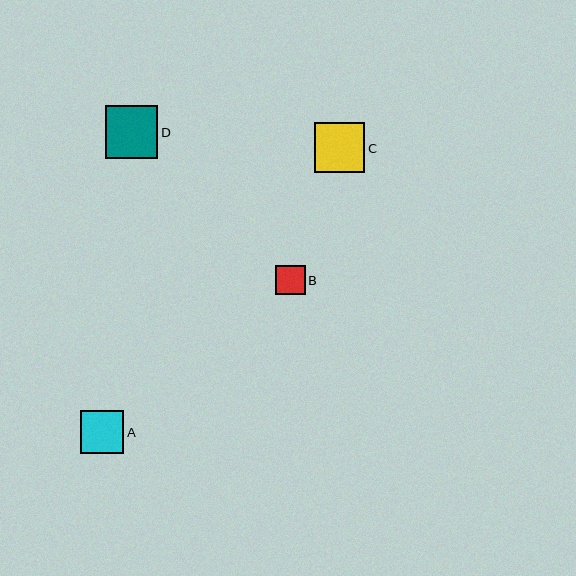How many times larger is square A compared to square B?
Square A is approximately 1.5 times the size of square B.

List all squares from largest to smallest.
From largest to smallest: D, C, A, B.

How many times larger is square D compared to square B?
Square D is approximately 1.8 times the size of square B.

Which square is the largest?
Square D is the largest with a size of approximately 53 pixels.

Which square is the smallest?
Square B is the smallest with a size of approximately 29 pixels.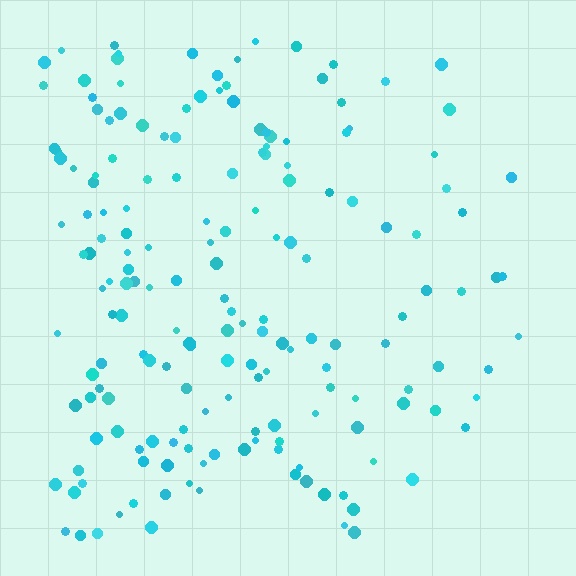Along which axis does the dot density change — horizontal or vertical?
Horizontal.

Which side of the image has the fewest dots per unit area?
The right.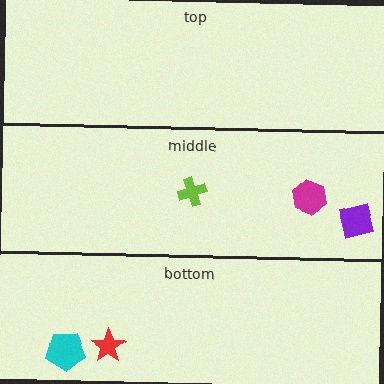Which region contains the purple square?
The middle region.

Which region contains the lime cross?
The middle region.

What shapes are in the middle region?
The lime cross, the purple square, the magenta hexagon.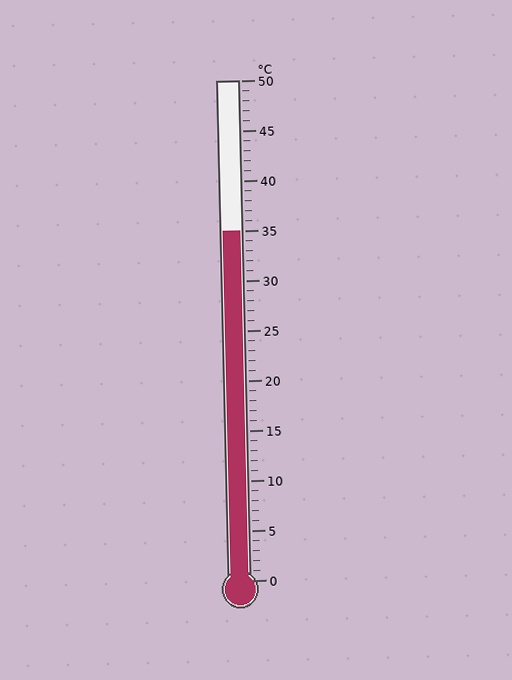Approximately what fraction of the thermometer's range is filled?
The thermometer is filled to approximately 70% of its range.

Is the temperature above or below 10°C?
The temperature is above 10°C.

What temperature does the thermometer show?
The thermometer shows approximately 35°C.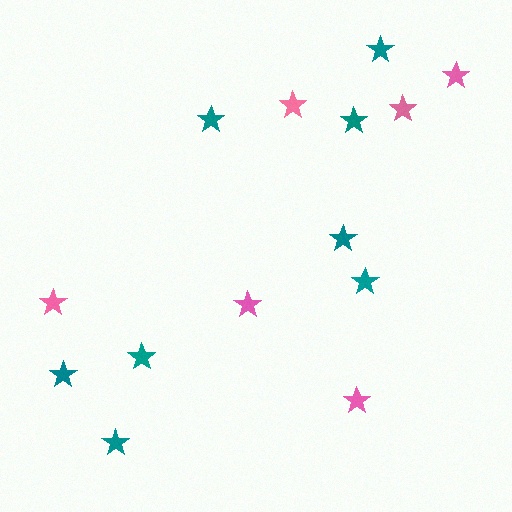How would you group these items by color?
There are 2 groups: one group of teal stars (8) and one group of pink stars (6).